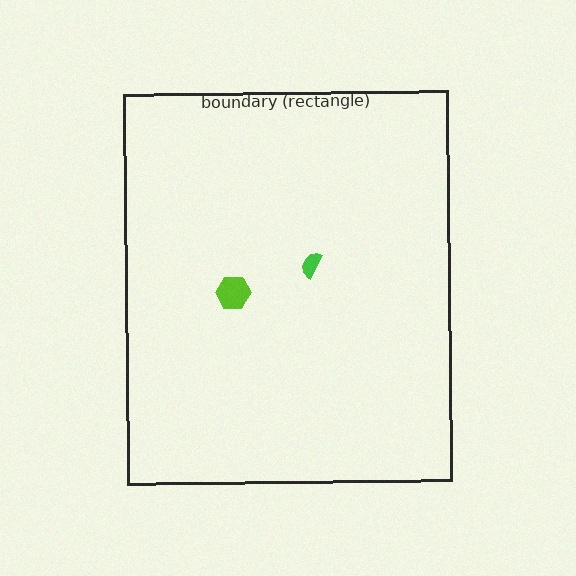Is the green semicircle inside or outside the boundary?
Inside.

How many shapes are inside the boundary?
2 inside, 0 outside.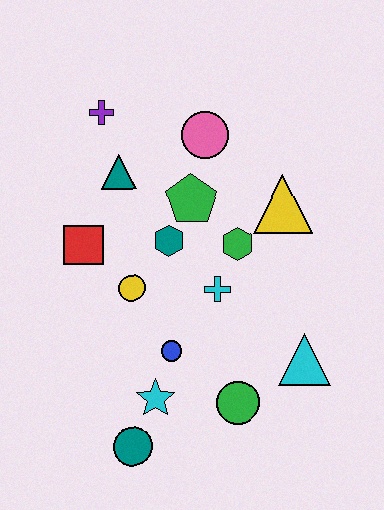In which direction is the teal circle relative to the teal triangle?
The teal circle is below the teal triangle.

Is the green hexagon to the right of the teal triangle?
Yes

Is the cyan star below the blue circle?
Yes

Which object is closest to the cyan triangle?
The green circle is closest to the cyan triangle.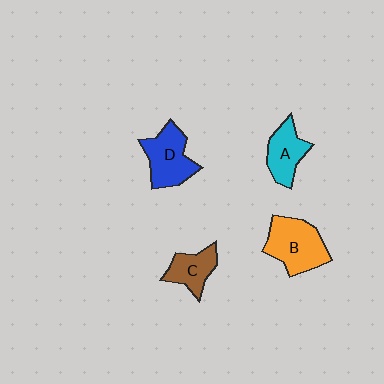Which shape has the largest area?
Shape B (orange).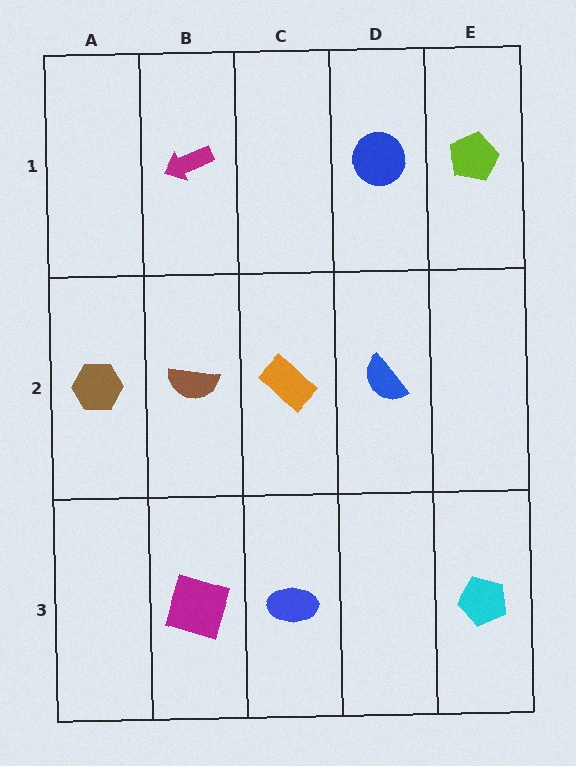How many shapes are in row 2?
4 shapes.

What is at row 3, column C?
A blue ellipse.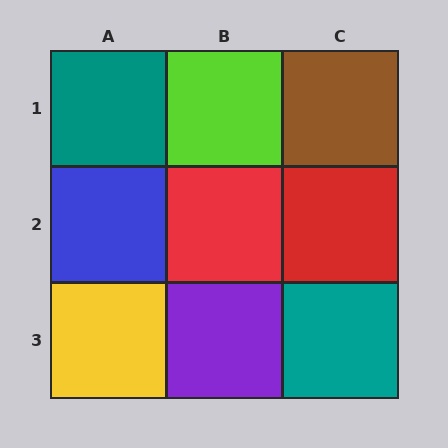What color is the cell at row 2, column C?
Red.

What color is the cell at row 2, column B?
Red.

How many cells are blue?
1 cell is blue.